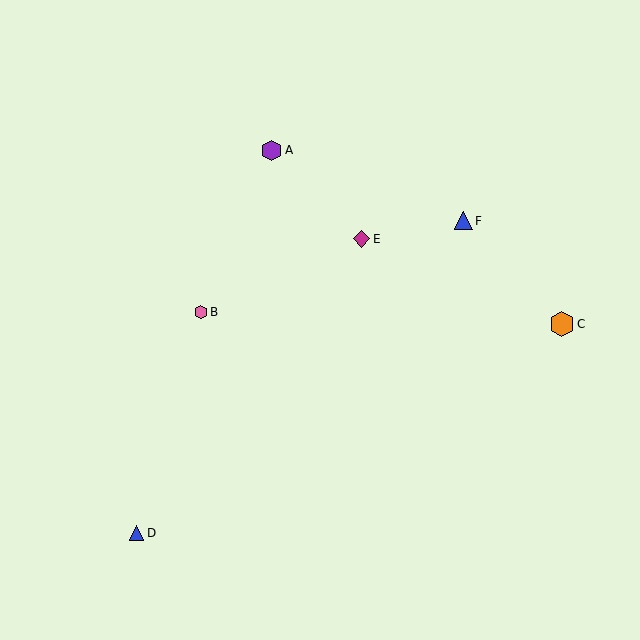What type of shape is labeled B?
Shape B is a pink hexagon.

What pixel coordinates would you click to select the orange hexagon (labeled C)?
Click at (562, 324) to select the orange hexagon C.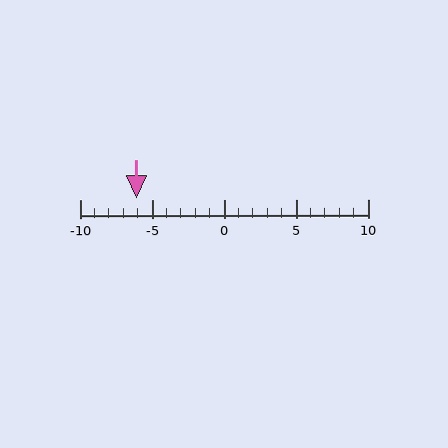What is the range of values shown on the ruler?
The ruler shows values from -10 to 10.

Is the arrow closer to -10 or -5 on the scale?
The arrow is closer to -5.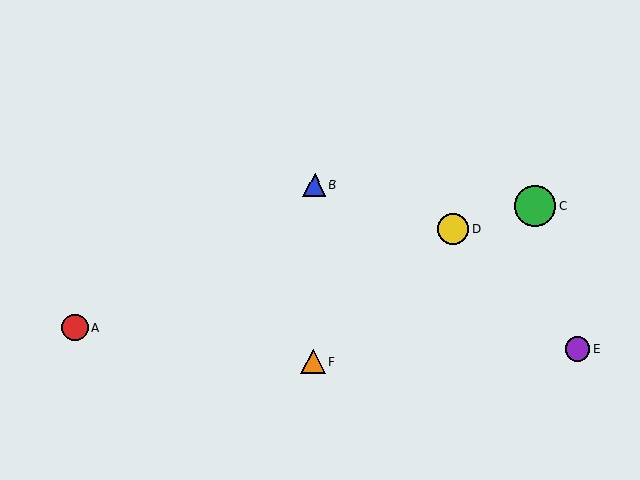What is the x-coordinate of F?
Object F is at x≈313.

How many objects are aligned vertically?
2 objects (B, F) are aligned vertically.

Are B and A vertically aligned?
No, B is at x≈315 and A is at x≈75.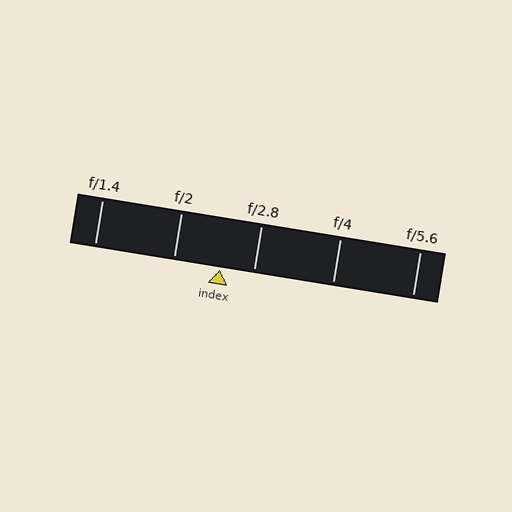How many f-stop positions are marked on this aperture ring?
There are 5 f-stop positions marked.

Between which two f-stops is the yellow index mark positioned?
The index mark is between f/2 and f/2.8.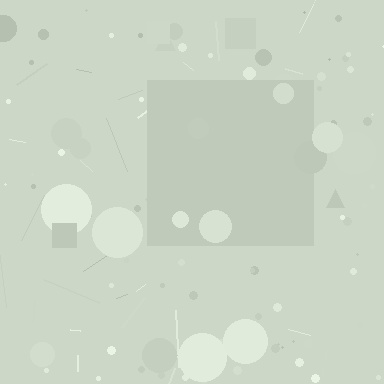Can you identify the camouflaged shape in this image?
The camouflaged shape is a square.